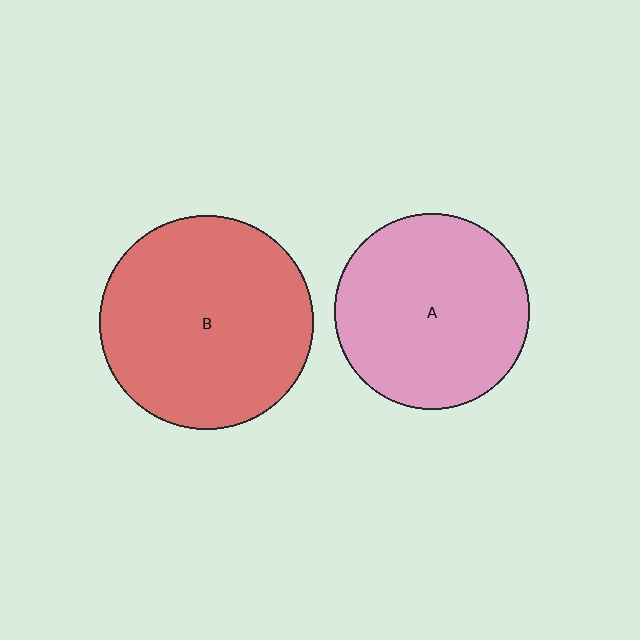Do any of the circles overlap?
No, none of the circles overlap.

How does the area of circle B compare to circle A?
Approximately 1.2 times.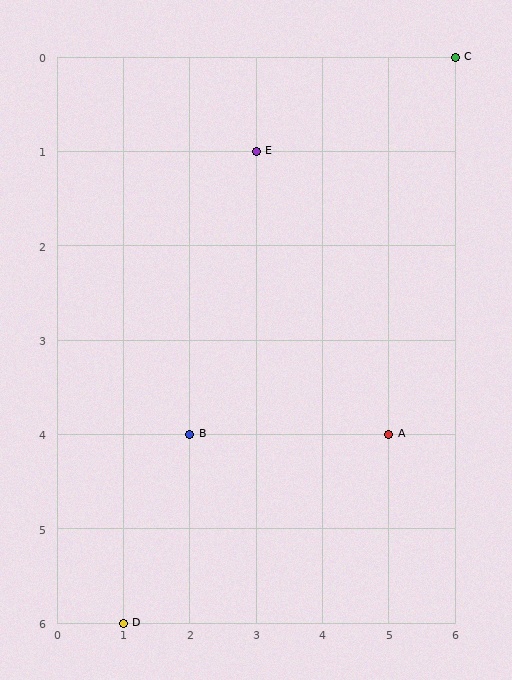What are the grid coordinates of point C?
Point C is at grid coordinates (6, 0).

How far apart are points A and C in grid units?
Points A and C are 1 column and 4 rows apart (about 4.1 grid units diagonally).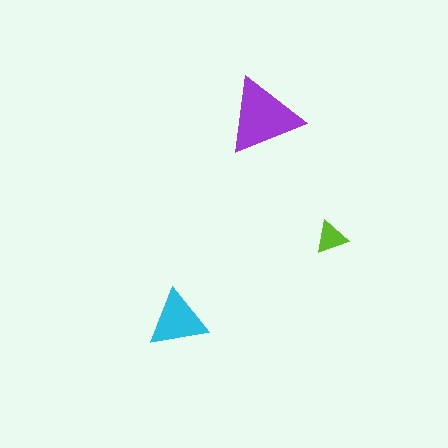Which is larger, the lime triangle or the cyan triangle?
The cyan one.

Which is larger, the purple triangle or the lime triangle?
The purple one.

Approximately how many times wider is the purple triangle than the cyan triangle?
About 1.5 times wider.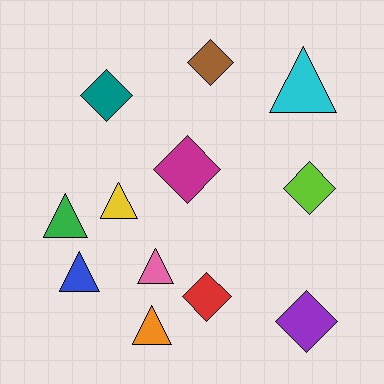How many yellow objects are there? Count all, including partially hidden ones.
There is 1 yellow object.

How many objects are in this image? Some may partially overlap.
There are 12 objects.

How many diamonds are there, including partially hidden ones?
There are 6 diamonds.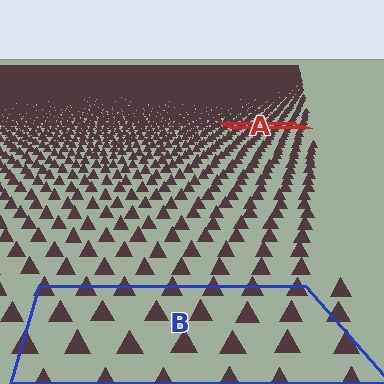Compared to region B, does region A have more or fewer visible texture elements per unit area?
Region A has more texture elements per unit area — they are packed more densely because it is farther away.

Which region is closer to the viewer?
Region B is closer. The texture elements there are larger and more spread out.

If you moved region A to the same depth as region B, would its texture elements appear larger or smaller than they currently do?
They would appear larger. At a closer depth, the same texture elements are projected at a bigger on-screen size.